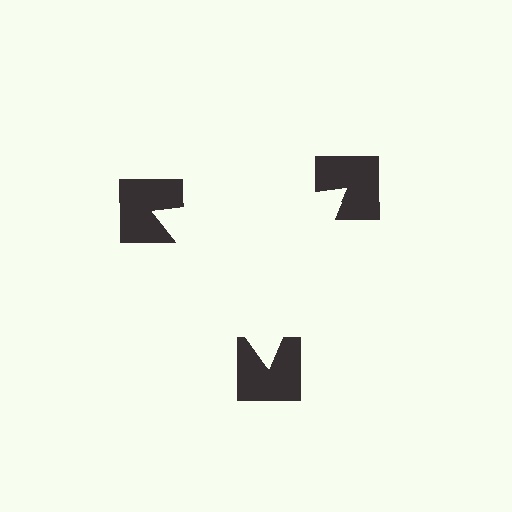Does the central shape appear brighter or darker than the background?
It typically appears slightly brighter than the background, even though no actual brightness change is drawn.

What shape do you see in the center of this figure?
An illusory triangle — its edges are inferred from the aligned wedge cuts in the notched squares, not physically drawn.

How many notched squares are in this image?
There are 3 — one at each vertex of the illusory triangle.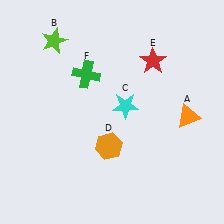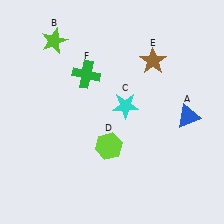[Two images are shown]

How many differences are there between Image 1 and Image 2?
There are 3 differences between the two images.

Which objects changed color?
A changed from orange to blue. D changed from orange to lime. E changed from red to brown.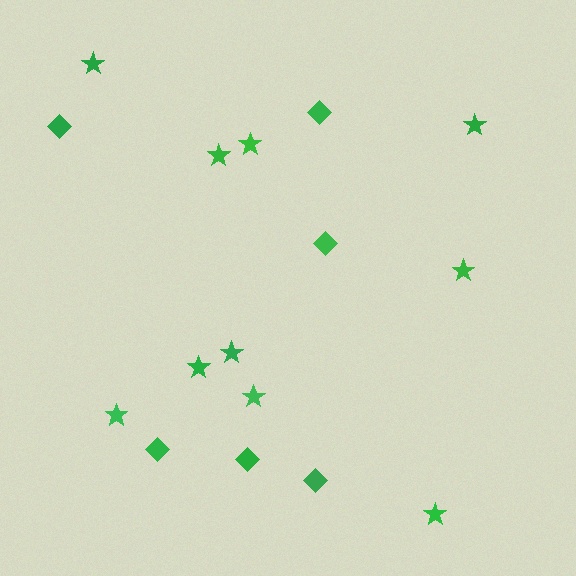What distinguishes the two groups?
There are 2 groups: one group of stars (10) and one group of diamonds (6).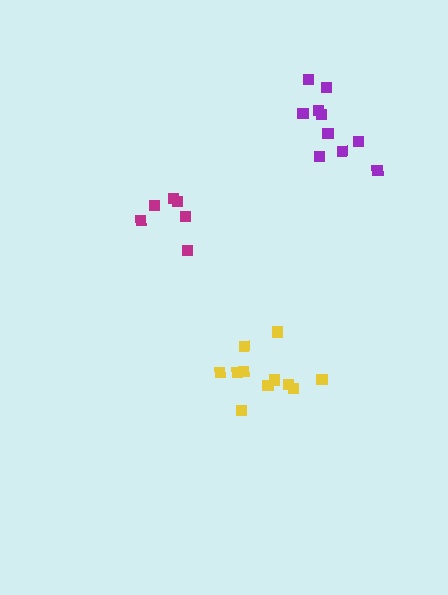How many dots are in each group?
Group 1: 6 dots, Group 2: 10 dots, Group 3: 11 dots (27 total).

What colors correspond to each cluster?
The clusters are colored: magenta, purple, yellow.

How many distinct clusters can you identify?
There are 3 distinct clusters.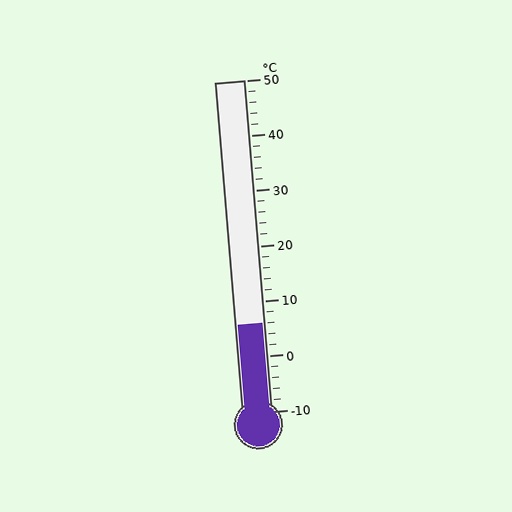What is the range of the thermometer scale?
The thermometer scale ranges from -10°C to 50°C.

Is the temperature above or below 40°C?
The temperature is below 40°C.